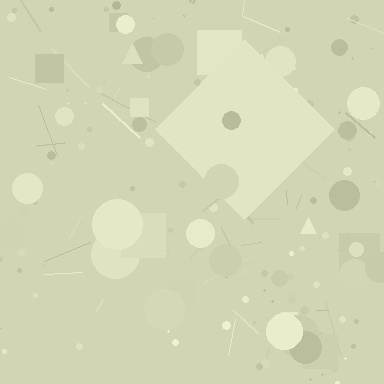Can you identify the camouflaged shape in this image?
The camouflaged shape is a diamond.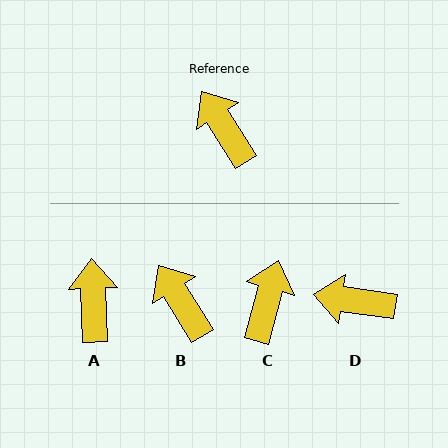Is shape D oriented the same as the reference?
No, it is off by about 50 degrees.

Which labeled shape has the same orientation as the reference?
B.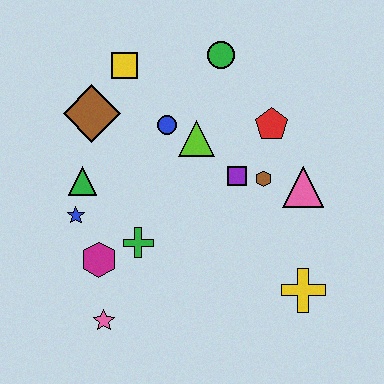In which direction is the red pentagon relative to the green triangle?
The red pentagon is to the right of the green triangle.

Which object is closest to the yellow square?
The brown diamond is closest to the yellow square.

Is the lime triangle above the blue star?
Yes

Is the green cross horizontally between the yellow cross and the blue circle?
No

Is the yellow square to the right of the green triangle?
Yes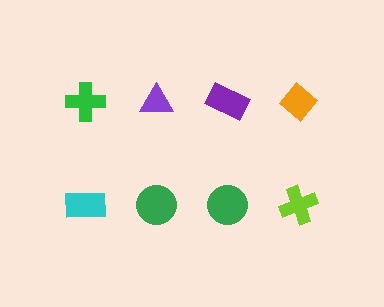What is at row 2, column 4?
A lime cross.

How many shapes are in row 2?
4 shapes.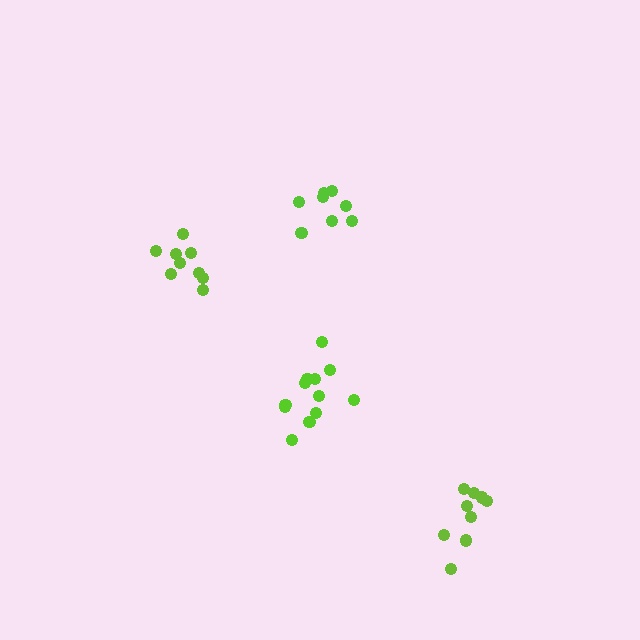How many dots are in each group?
Group 1: 12 dots, Group 2: 9 dots, Group 3: 8 dots, Group 4: 9 dots (38 total).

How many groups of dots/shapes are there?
There are 4 groups.